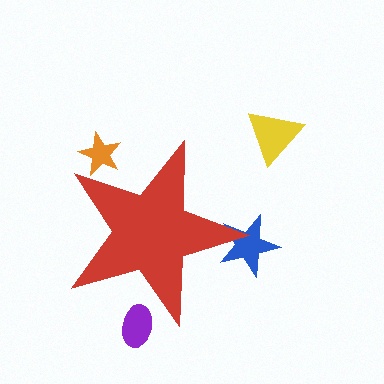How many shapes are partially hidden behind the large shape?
3 shapes are partially hidden.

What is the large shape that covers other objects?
A red star.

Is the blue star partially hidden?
Yes, the blue star is partially hidden behind the red star.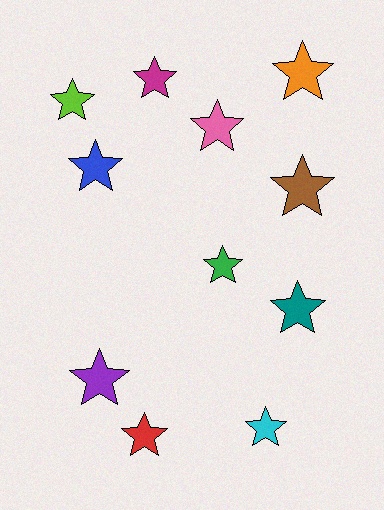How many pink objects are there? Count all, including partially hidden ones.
There is 1 pink object.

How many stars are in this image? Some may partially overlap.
There are 11 stars.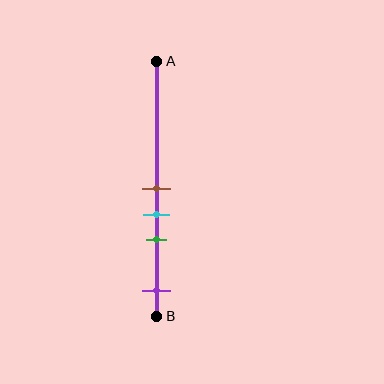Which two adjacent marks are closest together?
The brown and cyan marks are the closest adjacent pair.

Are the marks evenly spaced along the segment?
No, the marks are not evenly spaced.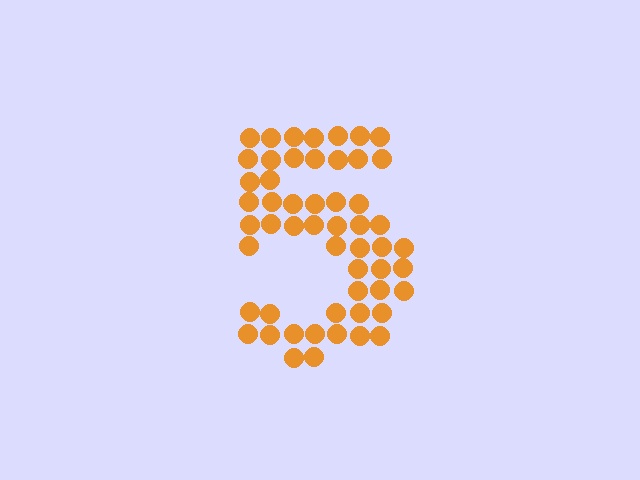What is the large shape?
The large shape is the digit 5.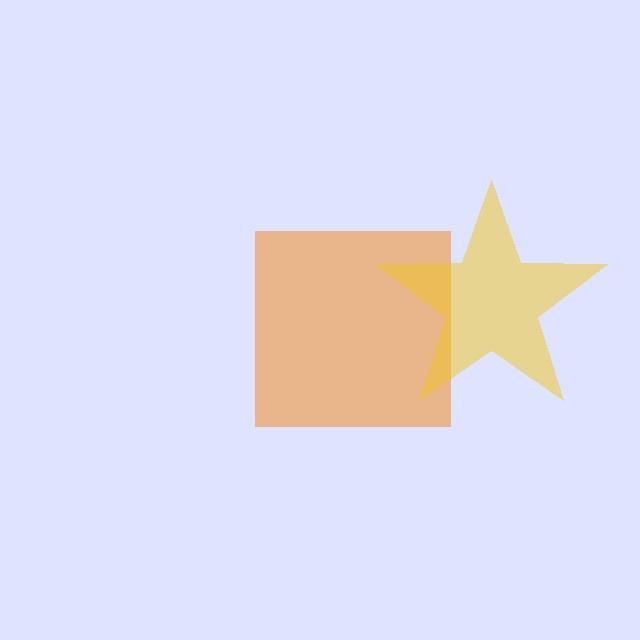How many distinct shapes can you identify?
There are 2 distinct shapes: an orange square, a yellow star.